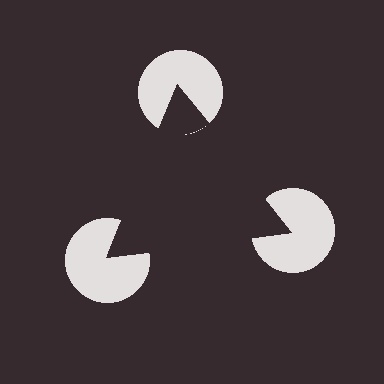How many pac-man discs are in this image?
There are 3 — one at each vertex of the illusory triangle.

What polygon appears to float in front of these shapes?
An illusory triangle — its edges are inferred from the aligned wedge cuts in the pac-man discs, not physically drawn.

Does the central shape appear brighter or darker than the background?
It typically appears slightly darker than the background, even though no actual brightness change is drawn.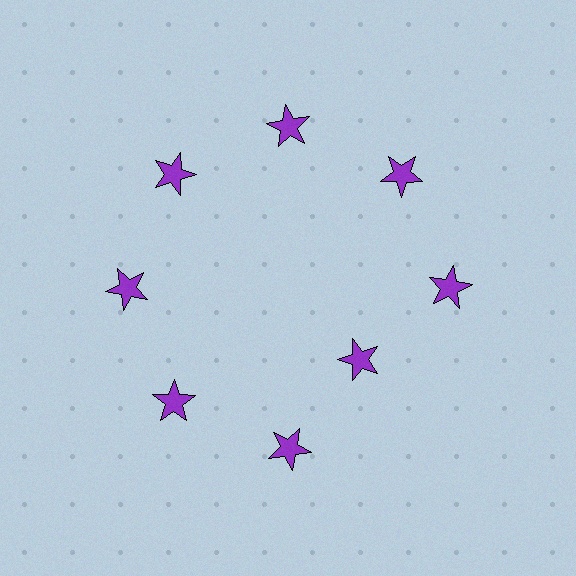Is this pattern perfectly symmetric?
No. The 8 purple stars are arranged in a ring, but one element near the 4 o'clock position is pulled inward toward the center, breaking the 8-fold rotational symmetry.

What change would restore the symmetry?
The symmetry would be restored by moving it outward, back onto the ring so that all 8 stars sit at equal angles and equal distance from the center.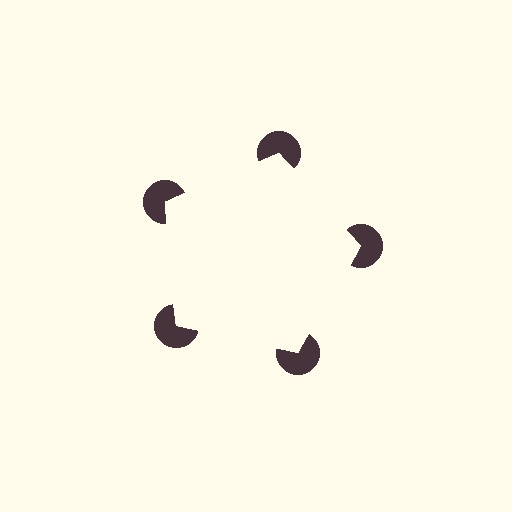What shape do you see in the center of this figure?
An illusory pentagon — its edges are inferred from the aligned wedge cuts in the pac-man discs, not physically drawn.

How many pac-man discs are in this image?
There are 5 — one at each vertex of the illusory pentagon.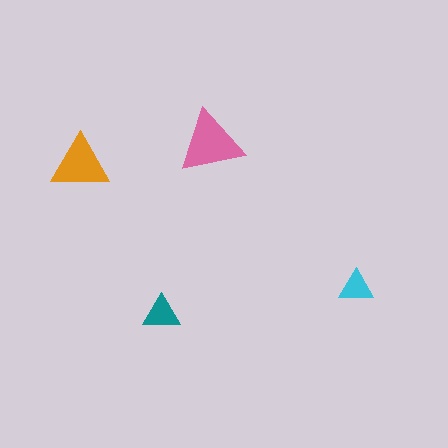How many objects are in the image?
There are 4 objects in the image.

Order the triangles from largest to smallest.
the pink one, the orange one, the teal one, the cyan one.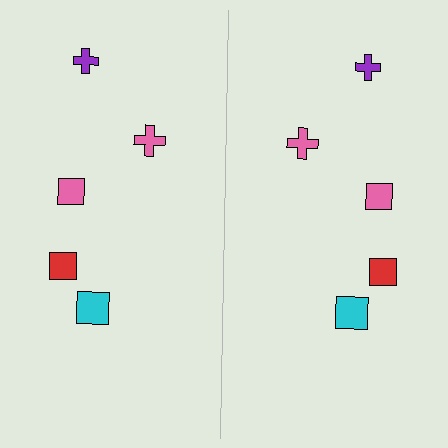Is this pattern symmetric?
Yes, this pattern has bilateral (reflection) symmetry.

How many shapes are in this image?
There are 10 shapes in this image.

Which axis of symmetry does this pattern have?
The pattern has a vertical axis of symmetry running through the center of the image.